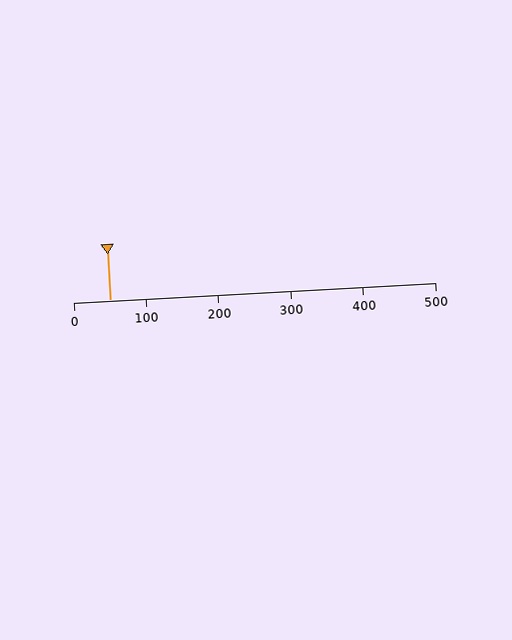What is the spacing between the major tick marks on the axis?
The major ticks are spaced 100 apart.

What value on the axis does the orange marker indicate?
The marker indicates approximately 50.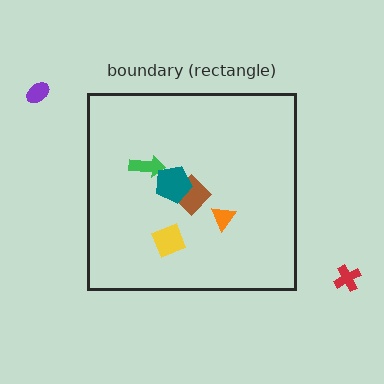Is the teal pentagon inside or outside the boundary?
Inside.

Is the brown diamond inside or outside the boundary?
Inside.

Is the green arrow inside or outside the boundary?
Inside.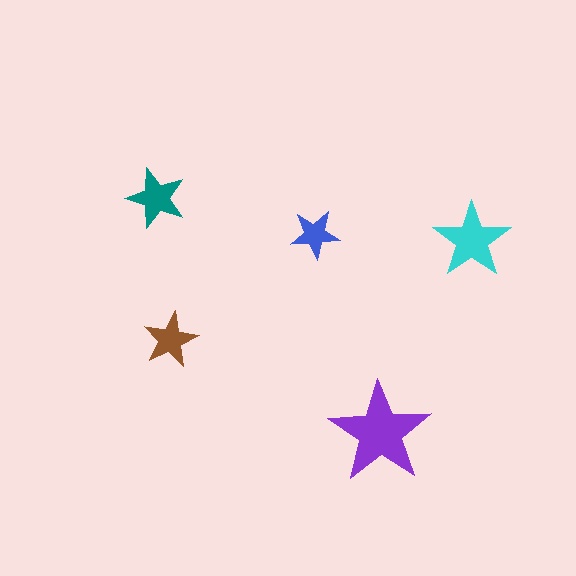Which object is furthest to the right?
The cyan star is rightmost.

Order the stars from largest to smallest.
the purple one, the cyan one, the teal one, the brown one, the blue one.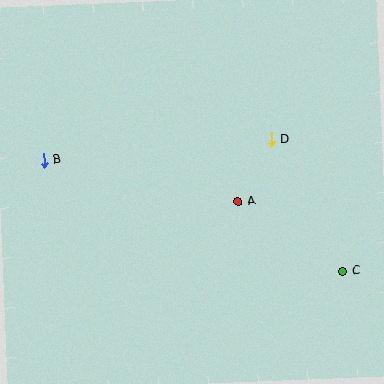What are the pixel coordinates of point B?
Point B is at (44, 160).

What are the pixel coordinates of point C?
Point C is at (343, 271).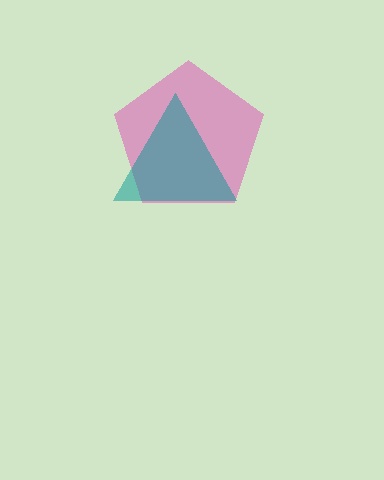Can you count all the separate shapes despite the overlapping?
Yes, there are 2 separate shapes.